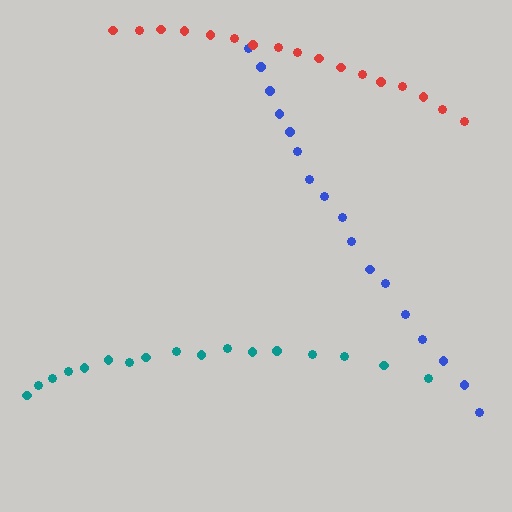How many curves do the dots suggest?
There are 3 distinct paths.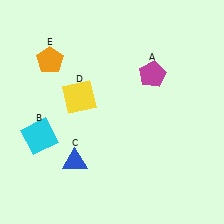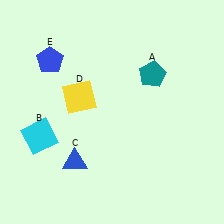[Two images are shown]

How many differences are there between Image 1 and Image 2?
There are 2 differences between the two images.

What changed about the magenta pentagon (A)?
In Image 1, A is magenta. In Image 2, it changed to teal.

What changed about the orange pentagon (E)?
In Image 1, E is orange. In Image 2, it changed to blue.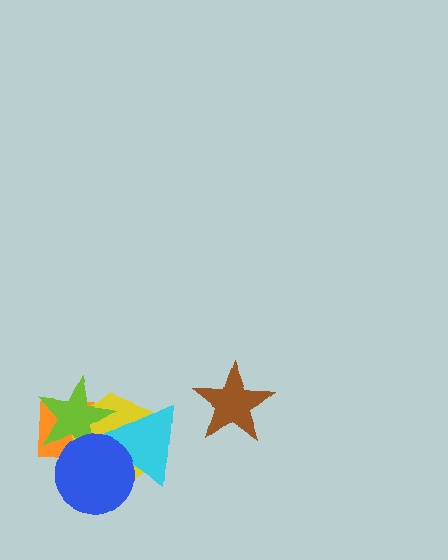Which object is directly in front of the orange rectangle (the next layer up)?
The yellow hexagon is directly in front of the orange rectangle.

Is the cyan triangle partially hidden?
Yes, it is partially covered by another shape.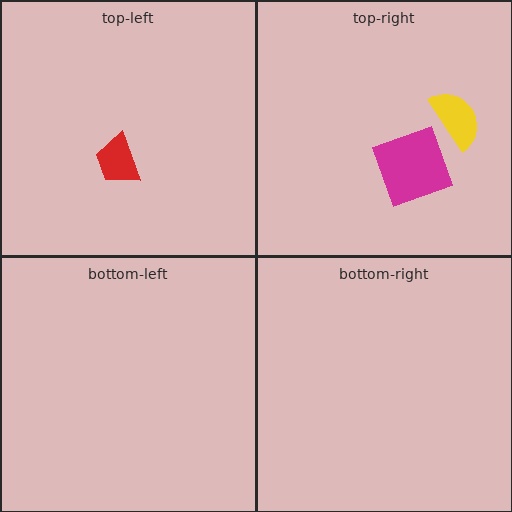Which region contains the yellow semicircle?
The top-right region.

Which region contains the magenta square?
The top-right region.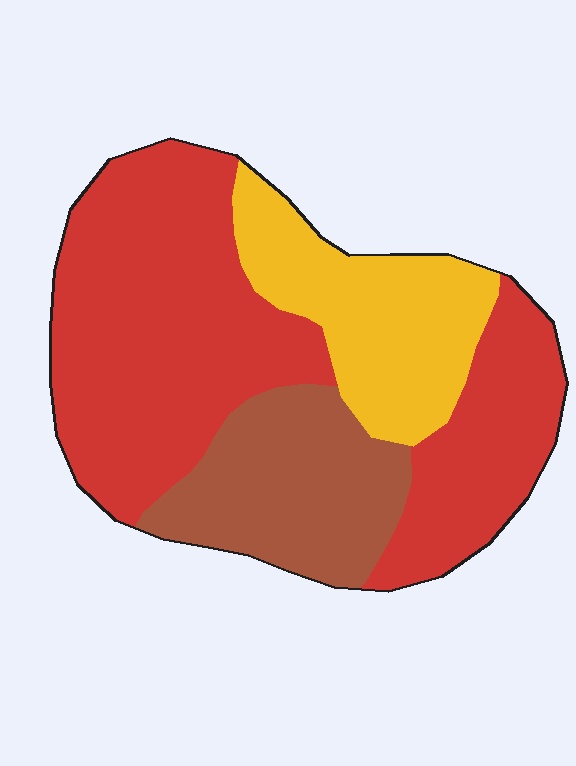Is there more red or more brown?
Red.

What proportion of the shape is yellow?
Yellow covers around 20% of the shape.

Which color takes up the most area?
Red, at roughly 55%.